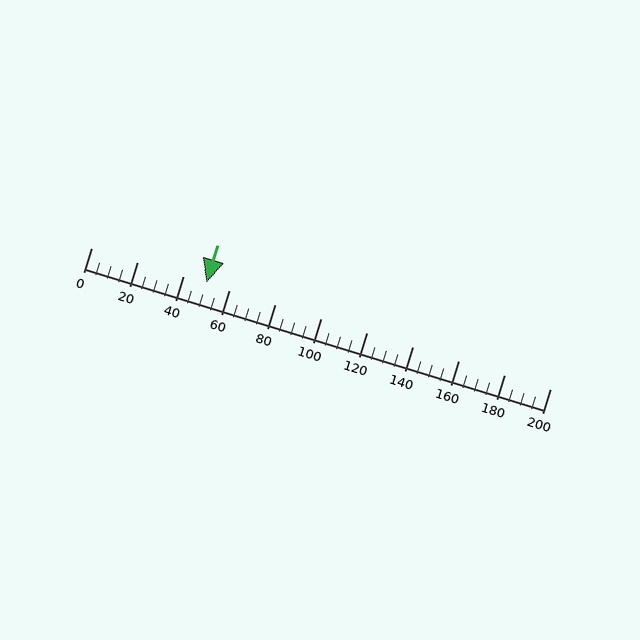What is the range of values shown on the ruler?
The ruler shows values from 0 to 200.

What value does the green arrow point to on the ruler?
The green arrow points to approximately 50.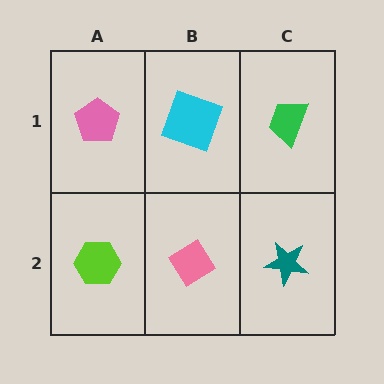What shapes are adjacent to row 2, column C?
A green trapezoid (row 1, column C), a pink diamond (row 2, column B).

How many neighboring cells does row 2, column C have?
2.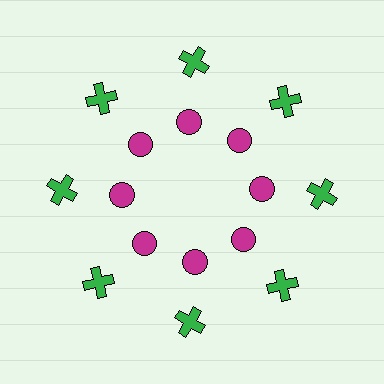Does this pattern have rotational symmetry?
Yes, this pattern has 8-fold rotational symmetry. It looks the same after rotating 45 degrees around the center.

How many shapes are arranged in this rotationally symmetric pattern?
There are 16 shapes, arranged in 8 groups of 2.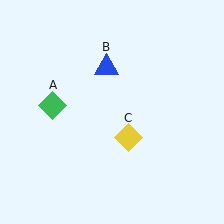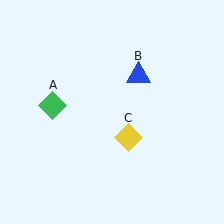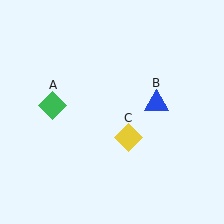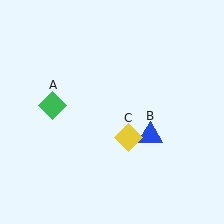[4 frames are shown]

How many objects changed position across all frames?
1 object changed position: blue triangle (object B).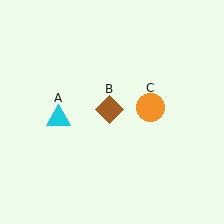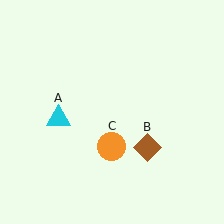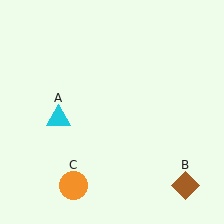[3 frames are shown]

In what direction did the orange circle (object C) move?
The orange circle (object C) moved down and to the left.